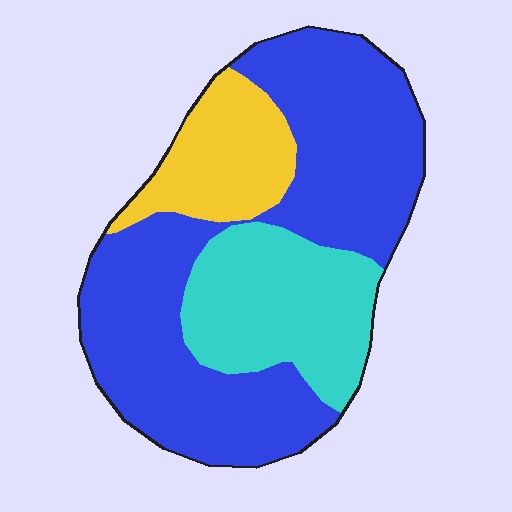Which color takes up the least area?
Yellow, at roughly 15%.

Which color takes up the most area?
Blue, at roughly 60%.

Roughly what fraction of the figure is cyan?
Cyan takes up about one quarter (1/4) of the figure.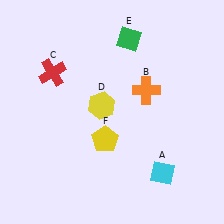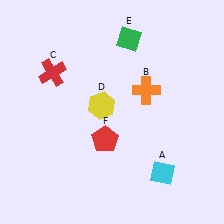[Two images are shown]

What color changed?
The pentagon (F) changed from yellow in Image 1 to red in Image 2.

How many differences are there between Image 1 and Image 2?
There is 1 difference between the two images.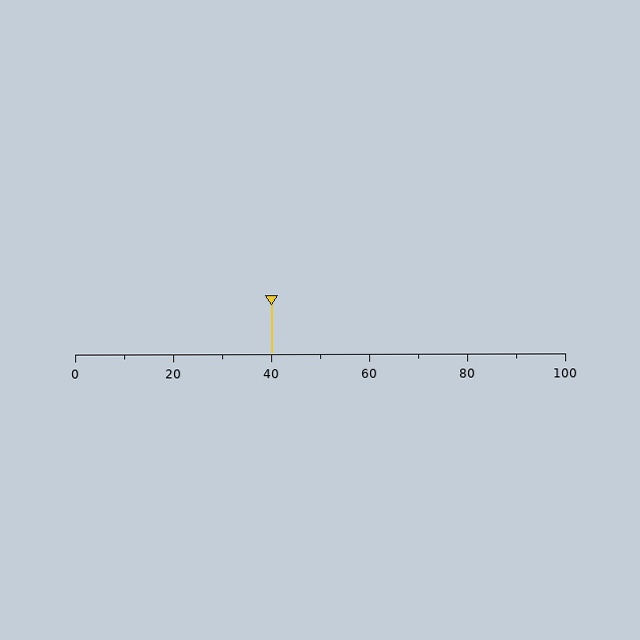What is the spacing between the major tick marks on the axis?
The major ticks are spaced 20 apart.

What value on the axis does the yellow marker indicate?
The marker indicates approximately 40.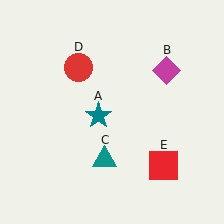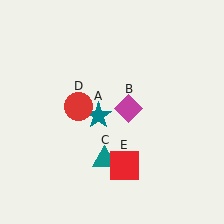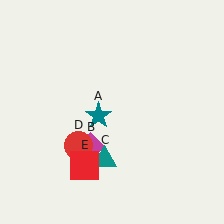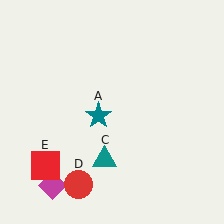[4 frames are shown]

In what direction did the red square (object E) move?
The red square (object E) moved left.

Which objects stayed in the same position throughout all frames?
Teal star (object A) and teal triangle (object C) remained stationary.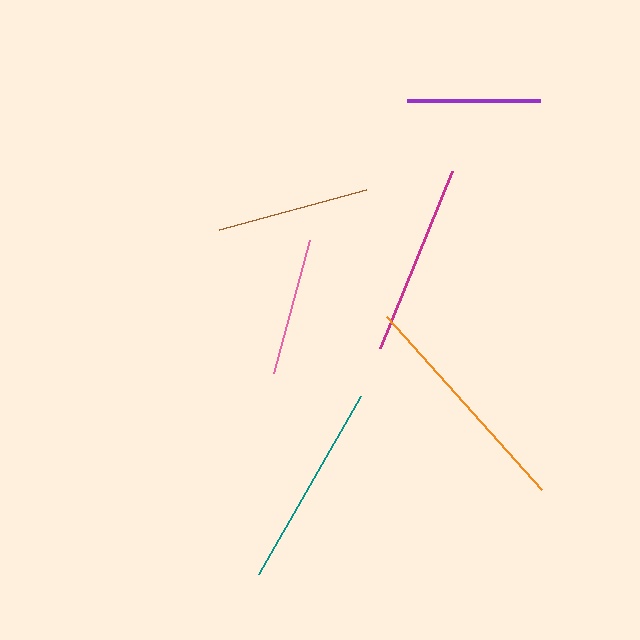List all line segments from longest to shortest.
From longest to shortest: orange, teal, magenta, brown, pink, purple.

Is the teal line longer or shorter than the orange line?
The orange line is longer than the teal line.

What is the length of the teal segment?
The teal segment is approximately 206 pixels long.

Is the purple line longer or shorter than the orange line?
The orange line is longer than the purple line.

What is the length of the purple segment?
The purple segment is approximately 133 pixels long.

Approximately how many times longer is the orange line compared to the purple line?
The orange line is approximately 1.8 times the length of the purple line.